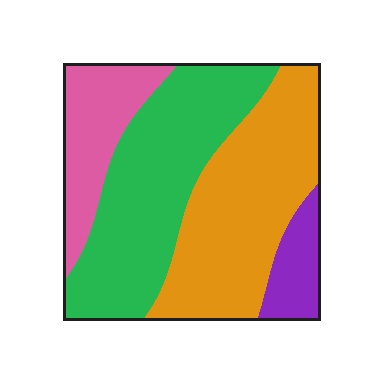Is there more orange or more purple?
Orange.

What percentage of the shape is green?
Green covers around 40% of the shape.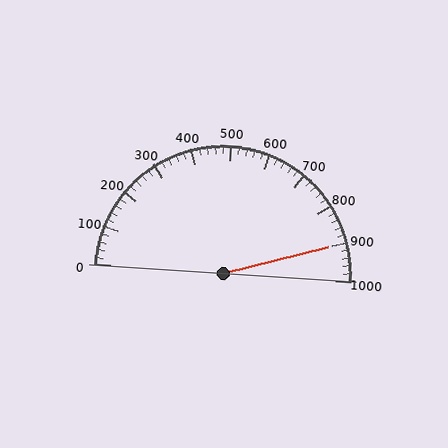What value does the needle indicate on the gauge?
The needle indicates approximately 900.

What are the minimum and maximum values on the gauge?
The gauge ranges from 0 to 1000.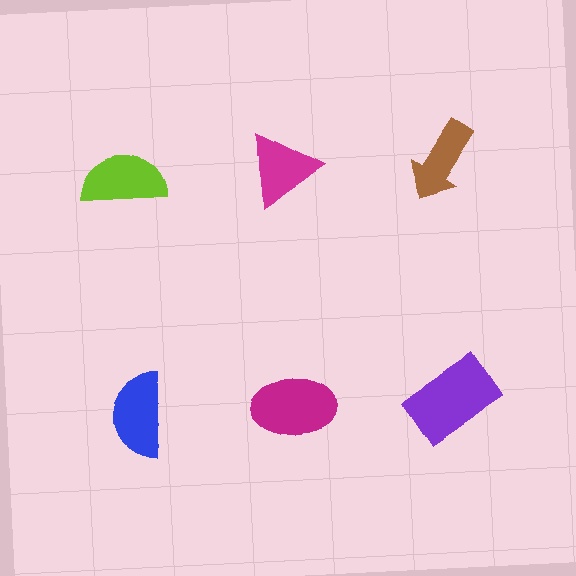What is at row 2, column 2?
A magenta ellipse.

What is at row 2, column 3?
A purple rectangle.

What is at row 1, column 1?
A lime semicircle.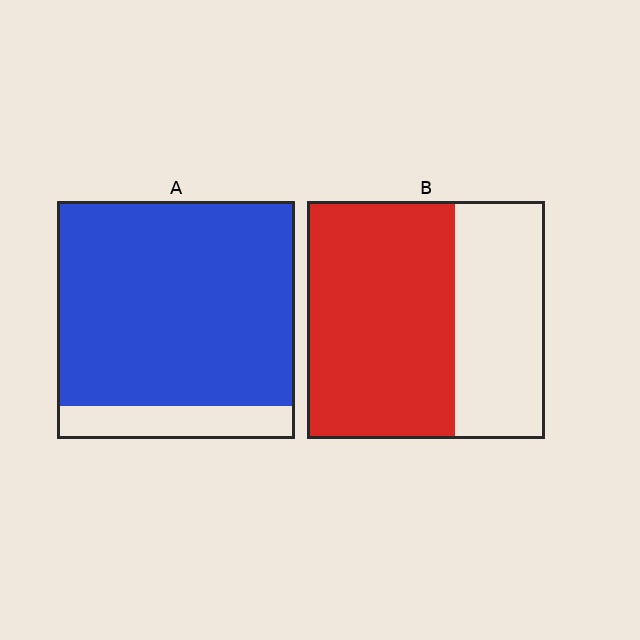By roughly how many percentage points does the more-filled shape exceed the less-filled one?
By roughly 25 percentage points (A over B).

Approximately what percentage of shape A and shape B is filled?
A is approximately 85% and B is approximately 60%.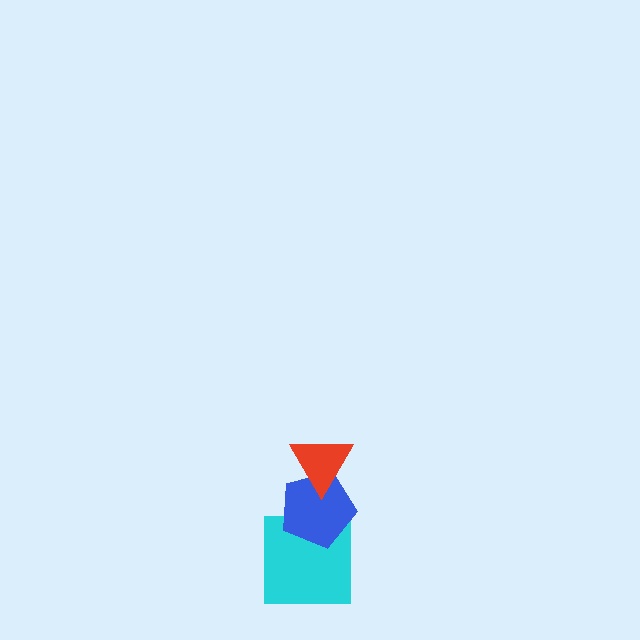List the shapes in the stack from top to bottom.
From top to bottom: the red triangle, the blue pentagon, the cyan square.